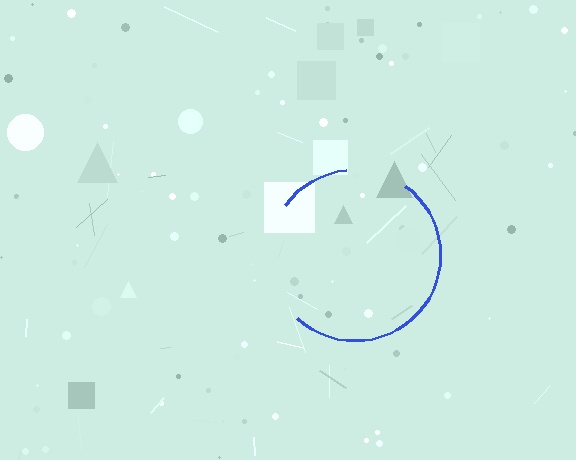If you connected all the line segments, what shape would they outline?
They would outline a circle.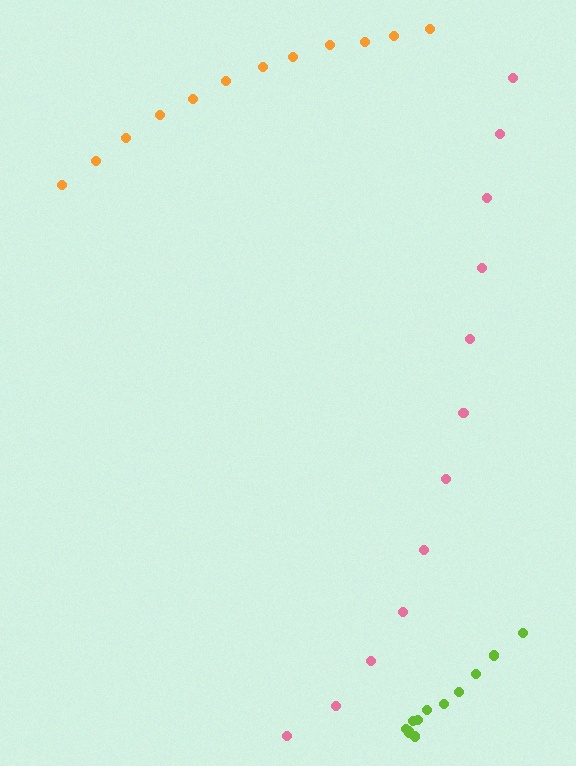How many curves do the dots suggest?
There are 3 distinct paths.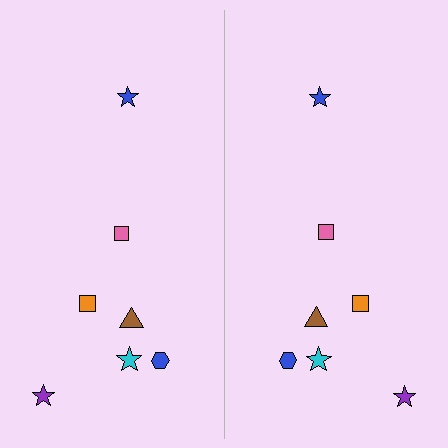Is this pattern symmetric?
Yes, this pattern has bilateral (reflection) symmetry.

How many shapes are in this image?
There are 14 shapes in this image.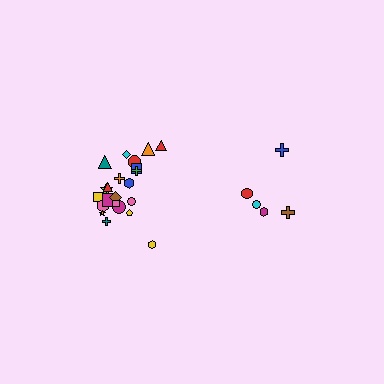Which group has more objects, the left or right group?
The left group.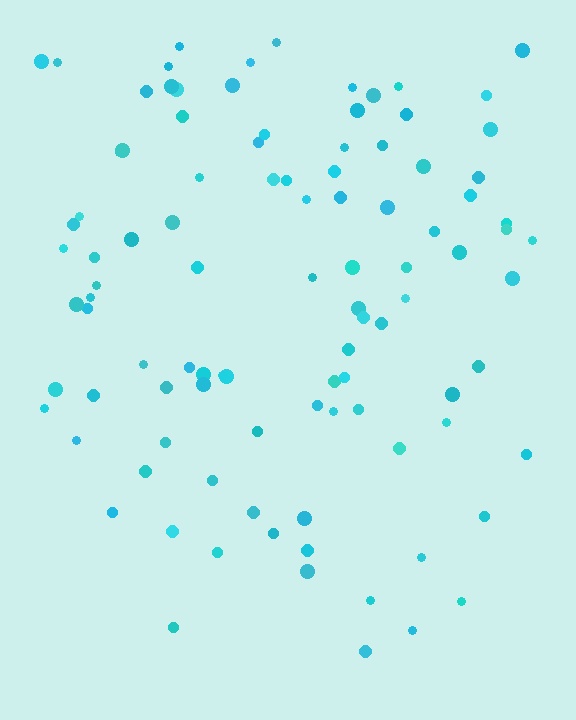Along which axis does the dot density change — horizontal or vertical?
Vertical.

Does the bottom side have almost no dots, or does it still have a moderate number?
Still a moderate number, just noticeably fewer than the top.